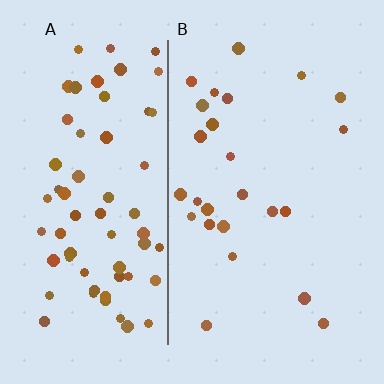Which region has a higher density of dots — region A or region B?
A (the left).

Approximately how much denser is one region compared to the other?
Approximately 2.8× — region A over region B.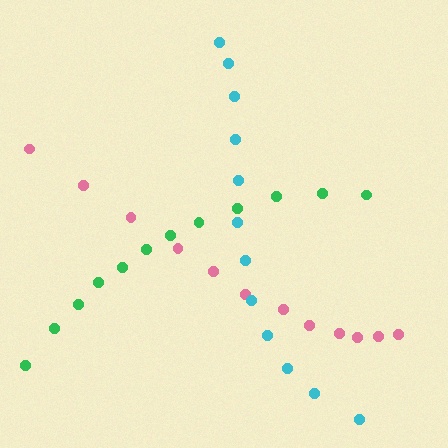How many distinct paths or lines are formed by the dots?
There are 3 distinct paths.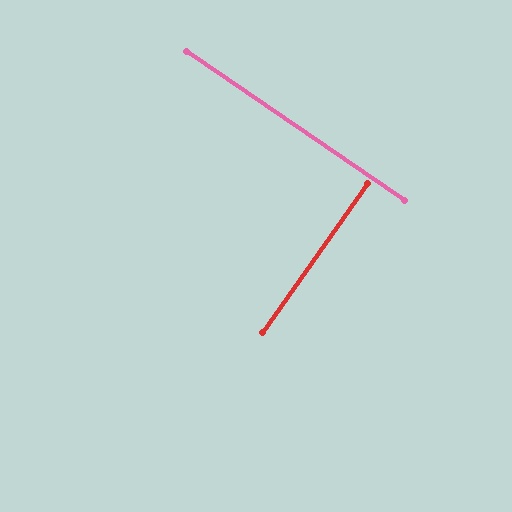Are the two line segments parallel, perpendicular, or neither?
Perpendicular — they meet at approximately 89°.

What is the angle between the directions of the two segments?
Approximately 89 degrees.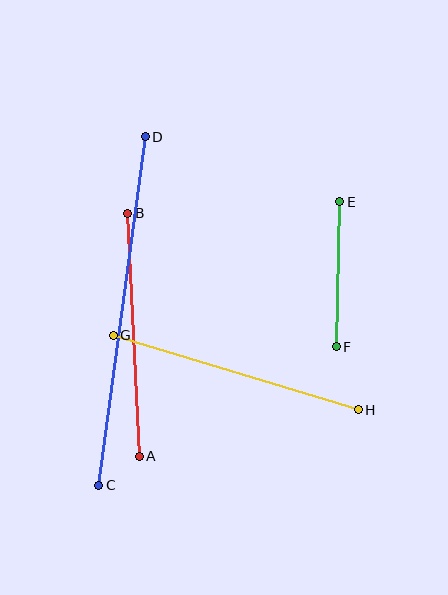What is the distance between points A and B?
The distance is approximately 243 pixels.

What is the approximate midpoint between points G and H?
The midpoint is at approximately (236, 373) pixels.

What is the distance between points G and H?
The distance is approximately 256 pixels.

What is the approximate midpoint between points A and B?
The midpoint is at approximately (133, 335) pixels.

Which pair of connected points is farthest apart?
Points C and D are farthest apart.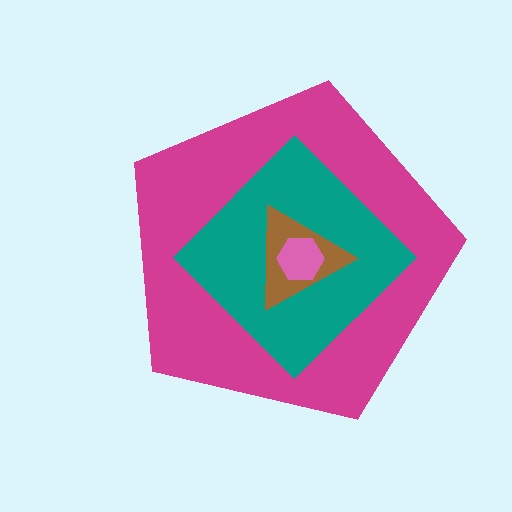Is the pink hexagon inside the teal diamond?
Yes.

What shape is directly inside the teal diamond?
The brown triangle.